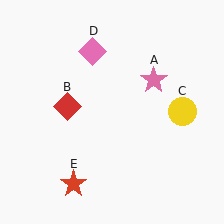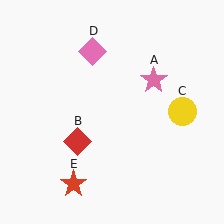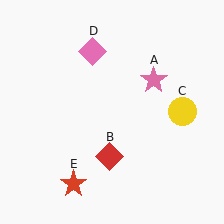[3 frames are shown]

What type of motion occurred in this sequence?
The red diamond (object B) rotated counterclockwise around the center of the scene.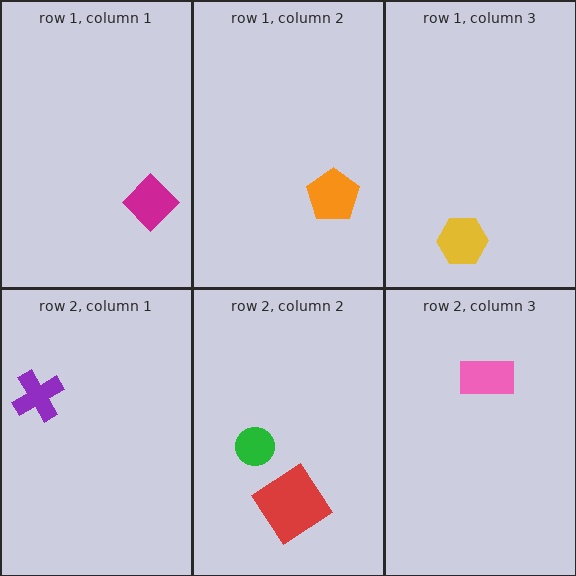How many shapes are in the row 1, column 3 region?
1.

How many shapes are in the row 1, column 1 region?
1.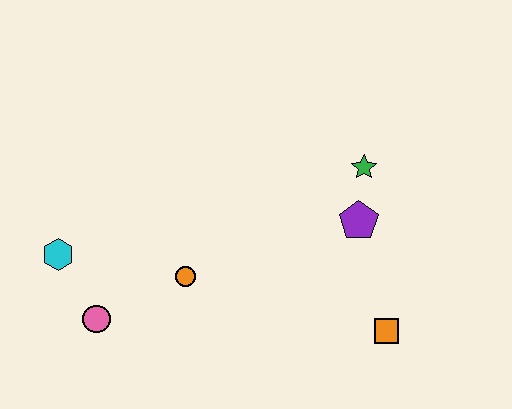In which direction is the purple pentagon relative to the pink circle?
The purple pentagon is to the right of the pink circle.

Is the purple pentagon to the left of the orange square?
Yes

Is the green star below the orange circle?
No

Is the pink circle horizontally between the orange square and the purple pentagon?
No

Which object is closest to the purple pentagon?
The green star is closest to the purple pentagon.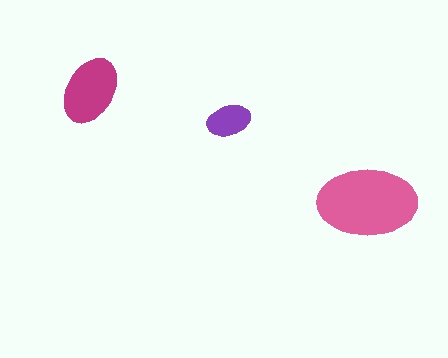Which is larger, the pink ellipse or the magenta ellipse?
The pink one.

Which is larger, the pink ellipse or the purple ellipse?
The pink one.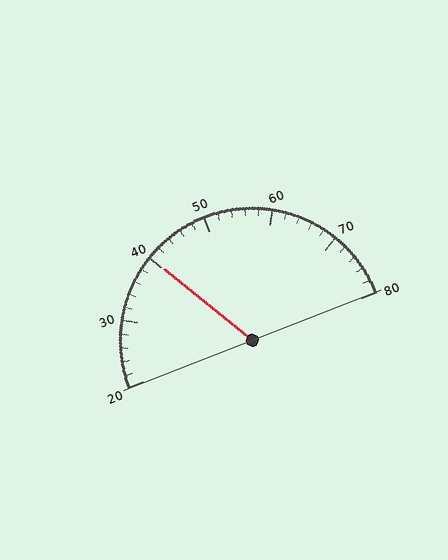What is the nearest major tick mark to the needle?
The nearest major tick mark is 40.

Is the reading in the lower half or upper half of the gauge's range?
The reading is in the lower half of the range (20 to 80).